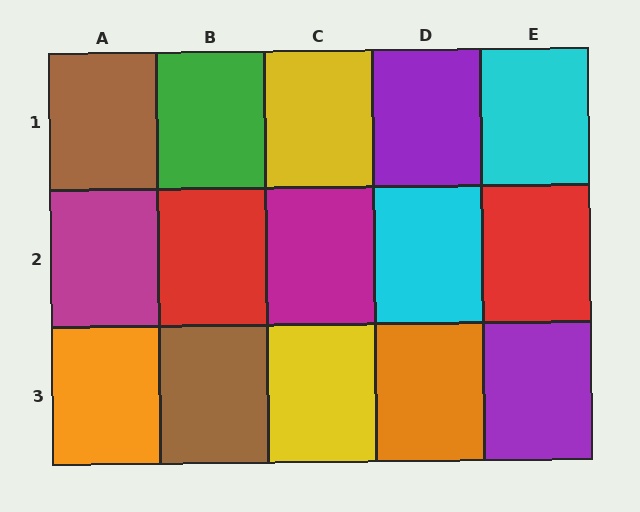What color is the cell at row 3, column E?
Purple.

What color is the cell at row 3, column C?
Yellow.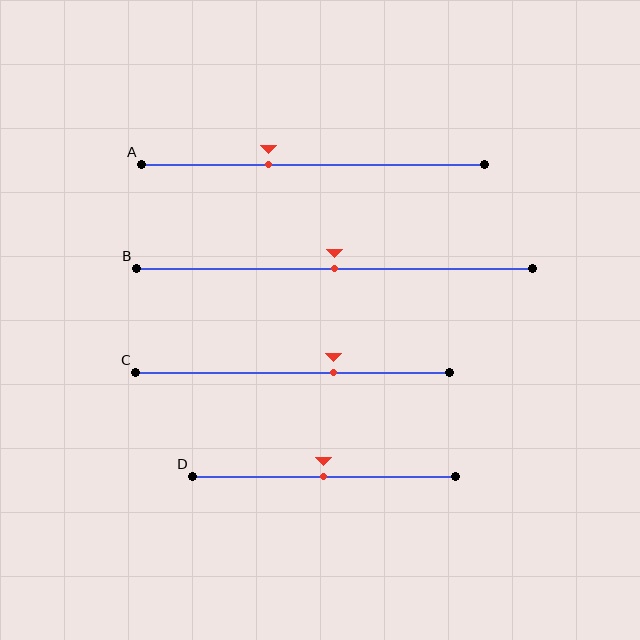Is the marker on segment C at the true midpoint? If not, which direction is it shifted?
No, the marker on segment C is shifted to the right by about 13% of the segment length.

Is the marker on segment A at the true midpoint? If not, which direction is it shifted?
No, the marker on segment A is shifted to the left by about 13% of the segment length.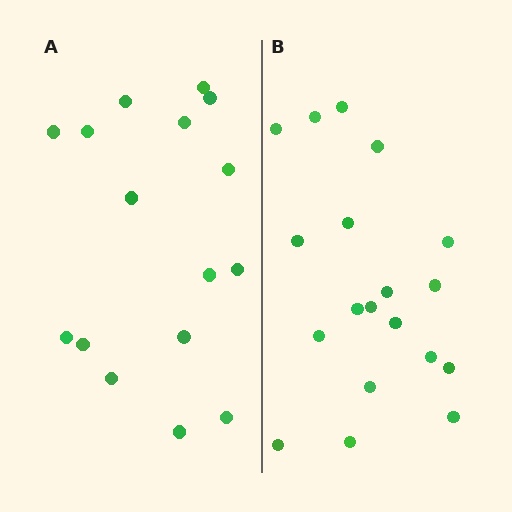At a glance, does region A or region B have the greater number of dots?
Region B (the right region) has more dots.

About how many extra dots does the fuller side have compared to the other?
Region B has just a few more — roughly 2 or 3 more dots than region A.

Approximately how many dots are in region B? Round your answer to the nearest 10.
About 20 dots. (The exact count is 19, which rounds to 20.)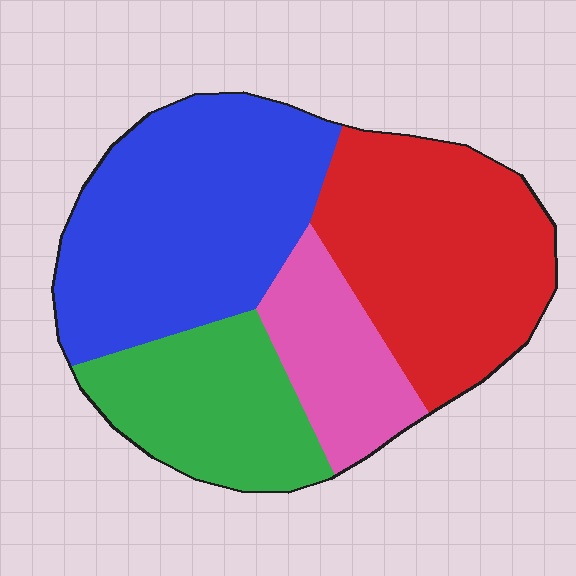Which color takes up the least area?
Pink, at roughly 15%.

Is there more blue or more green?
Blue.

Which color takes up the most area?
Blue, at roughly 35%.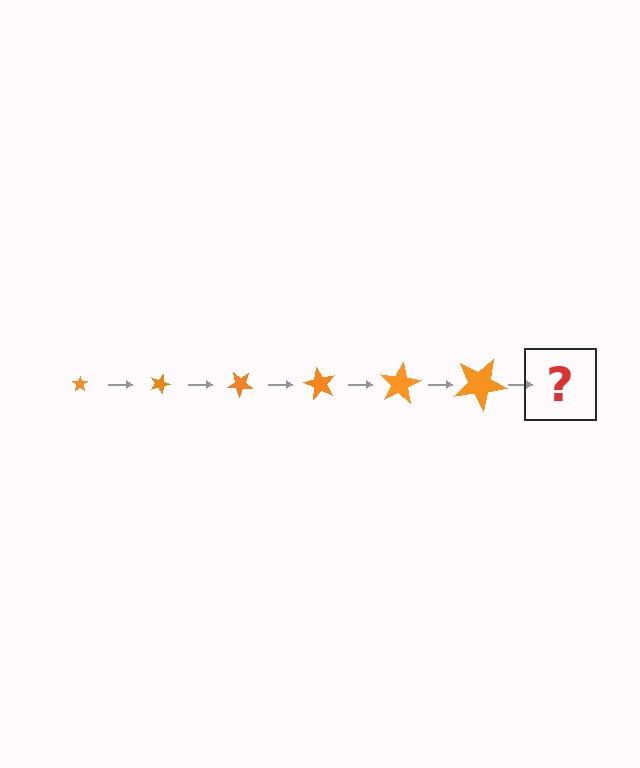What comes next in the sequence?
The next element should be a star, larger than the previous one and rotated 120 degrees from the start.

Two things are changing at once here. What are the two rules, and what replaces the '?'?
The two rules are that the star grows larger each step and it rotates 20 degrees each step. The '?' should be a star, larger than the previous one and rotated 120 degrees from the start.